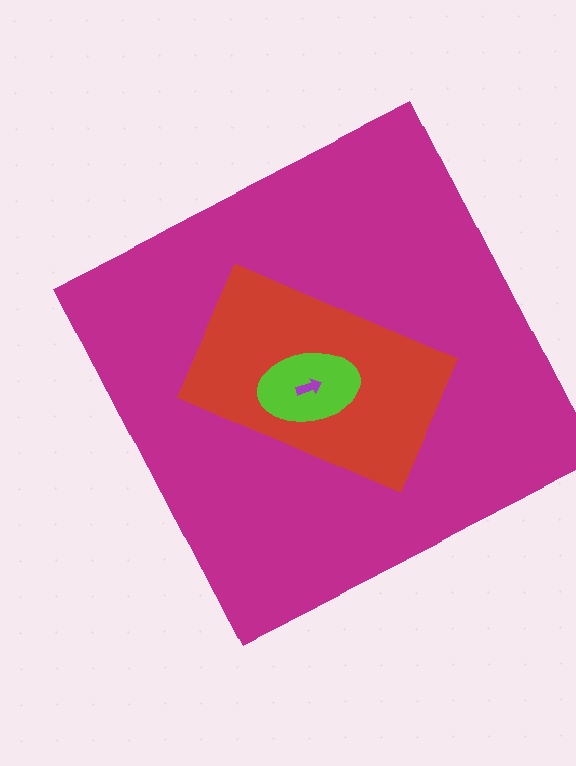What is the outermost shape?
The magenta square.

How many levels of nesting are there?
4.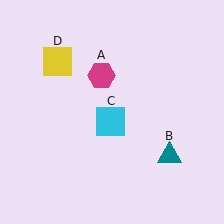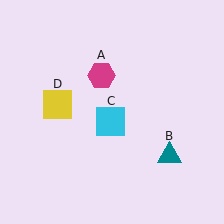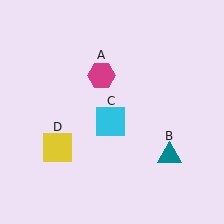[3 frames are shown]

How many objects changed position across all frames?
1 object changed position: yellow square (object D).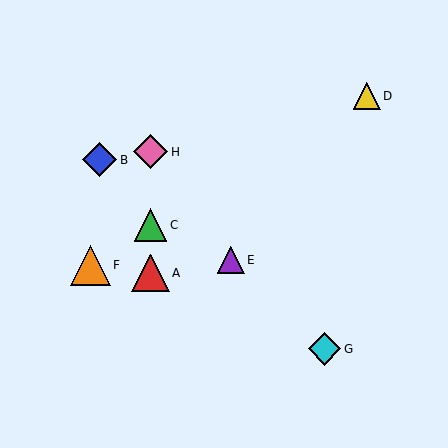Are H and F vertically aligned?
No, H is at x≈150 and F is at x≈90.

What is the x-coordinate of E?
Object E is at x≈231.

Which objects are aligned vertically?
Objects A, C, H are aligned vertically.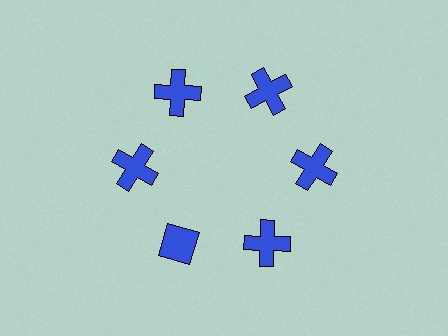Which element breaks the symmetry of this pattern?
The blue diamond at roughly the 7 o'clock position breaks the symmetry. All other shapes are blue crosses.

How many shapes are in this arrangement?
There are 6 shapes arranged in a ring pattern.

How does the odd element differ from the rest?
It has a different shape: diamond instead of cross.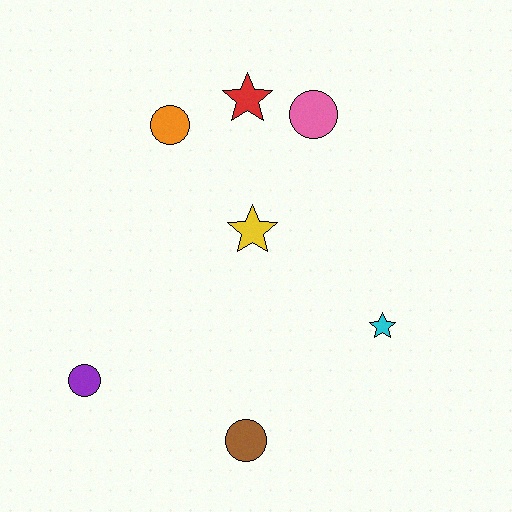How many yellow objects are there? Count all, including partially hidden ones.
There is 1 yellow object.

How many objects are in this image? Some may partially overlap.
There are 7 objects.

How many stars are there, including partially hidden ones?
There are 3 stars.